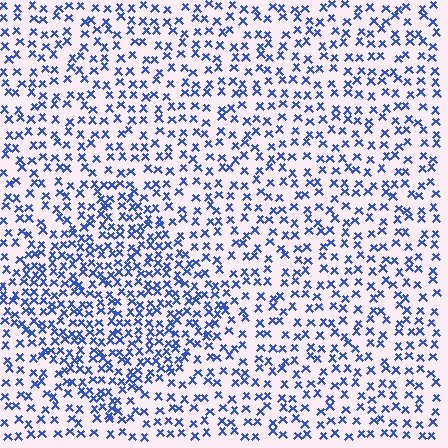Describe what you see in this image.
The image contains small blue elements arranged at two different densities. A diamond-shaped region is visible where the elements are more densely packed than the surrounding area.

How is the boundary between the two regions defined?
The boundary is defined by a change in element density (approximately 1.7x ratio). All elements are the same color, size, and shape.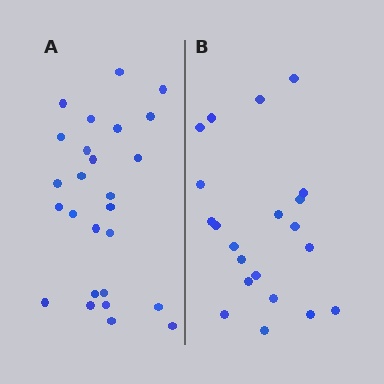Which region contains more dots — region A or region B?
Region A (the left region) has more dots.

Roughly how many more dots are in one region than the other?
Region A has about 5 more dots than region B.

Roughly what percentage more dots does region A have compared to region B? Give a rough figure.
About 25% more.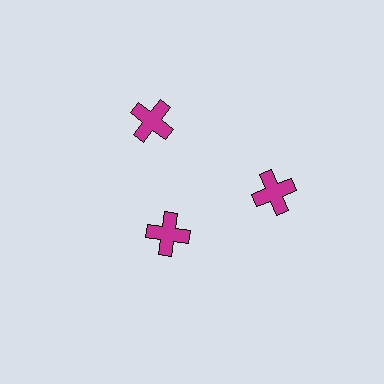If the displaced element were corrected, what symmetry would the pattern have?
It would have 3-fold rotational symmetry — the pattern would map onto itself every 120 degrees.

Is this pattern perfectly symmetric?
No. The 3 magenta crosses are arranged in a ring, but one element near the 7 o'clock position is pulled inward toward the center, breaking the 3-fold rotational symmetry.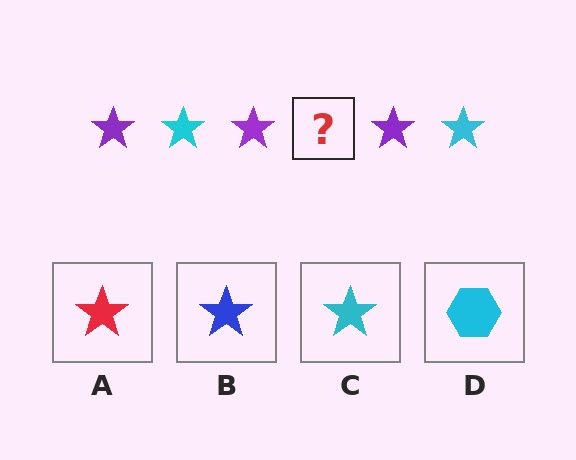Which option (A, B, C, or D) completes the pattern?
C.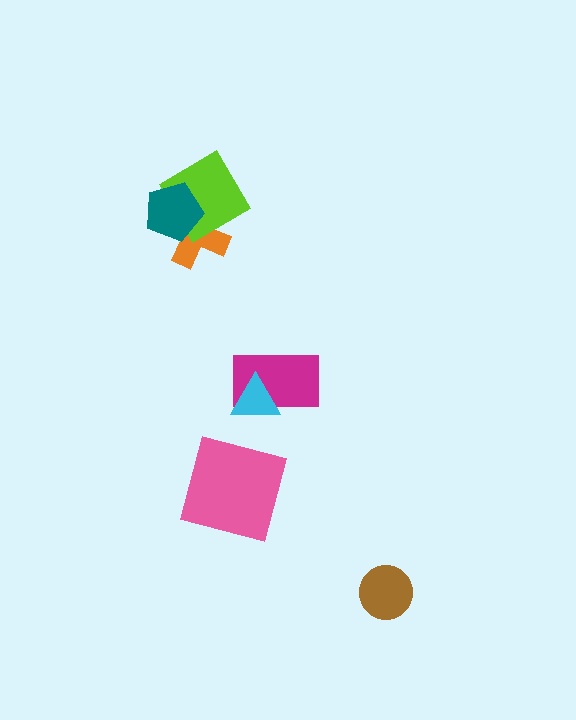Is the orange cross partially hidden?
Yes, it is partially covered by another shape.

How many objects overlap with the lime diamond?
2 objects overlap with the lime diamond.